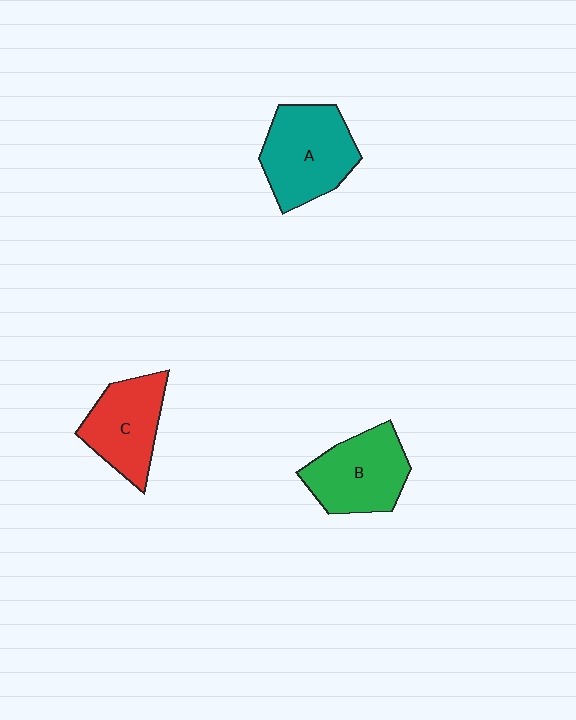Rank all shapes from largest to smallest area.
From largest to smallest: A (teal), B (green), C (red).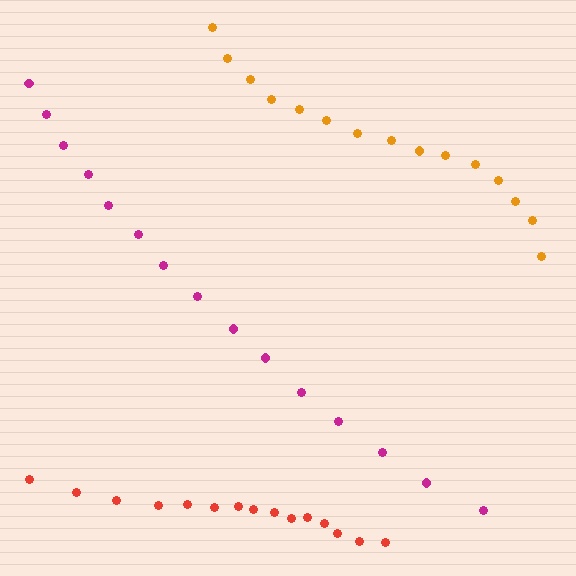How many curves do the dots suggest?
There are 3 distinct paths.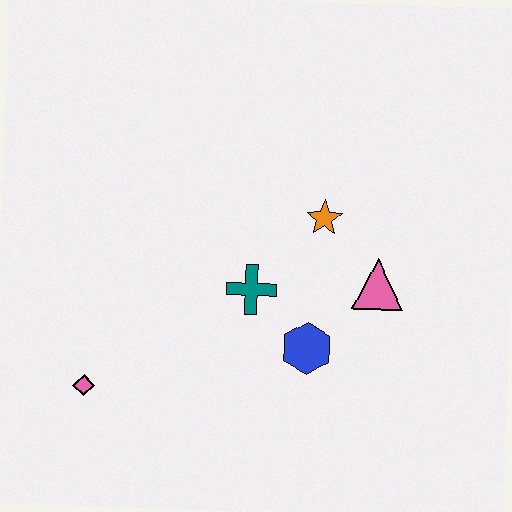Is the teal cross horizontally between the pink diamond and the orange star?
Yes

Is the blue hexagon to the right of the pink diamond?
Yes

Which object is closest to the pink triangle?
The orange star is closest to the pink triangle.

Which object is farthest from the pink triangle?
The pink diamond is farthest from the pink triangle.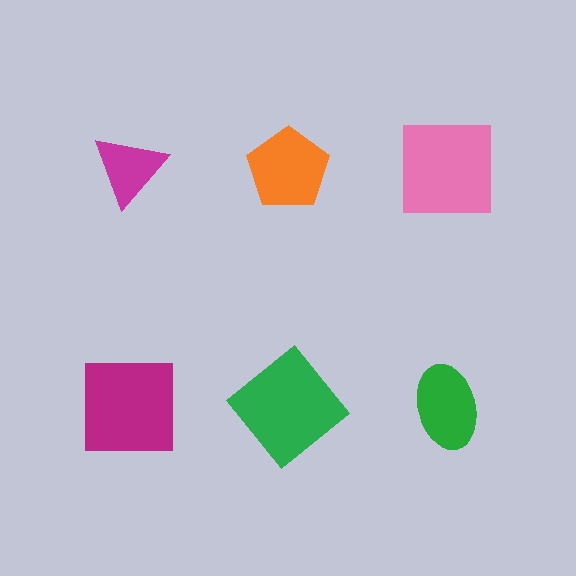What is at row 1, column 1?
A magenta triangle.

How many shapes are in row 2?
3 shapes.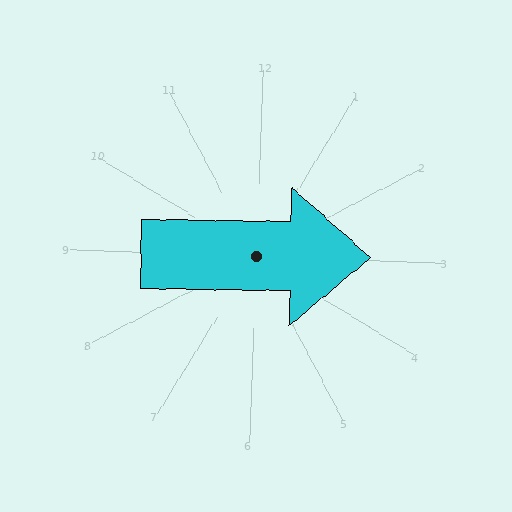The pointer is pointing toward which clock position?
Roughly 3 o'clock.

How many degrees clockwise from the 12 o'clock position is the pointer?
Approximately 89 degrees.